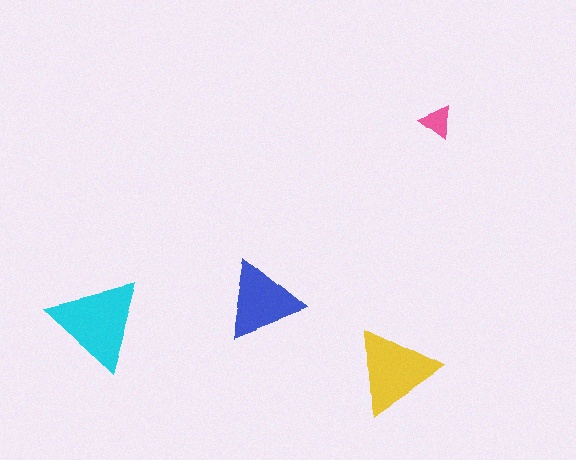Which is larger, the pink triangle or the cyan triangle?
The cyan one.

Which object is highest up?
The pink triangle is topmost.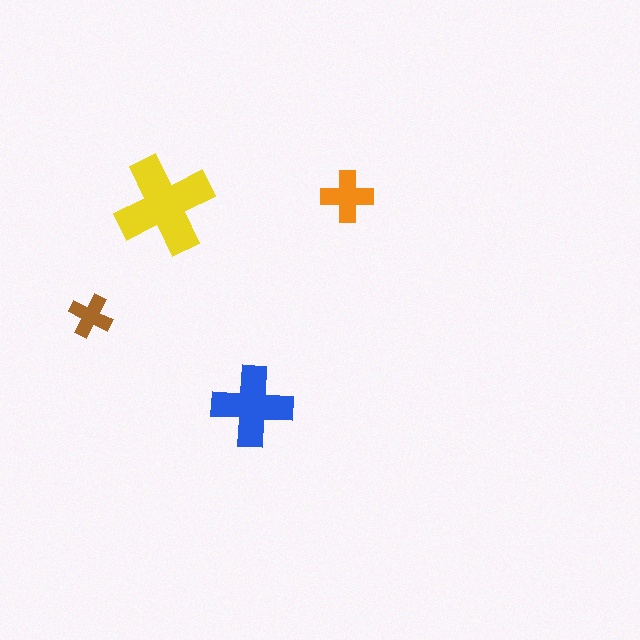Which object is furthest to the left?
The brown cross is leftmost.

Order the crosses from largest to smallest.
the yellow one, the blue one, the orange one, the brown one.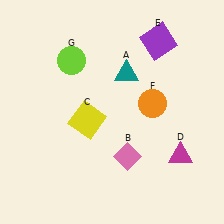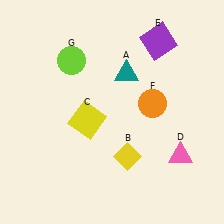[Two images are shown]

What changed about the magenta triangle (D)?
In Image 1, D is magenta. In Image 2, it changed to pink.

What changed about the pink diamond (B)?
In Image 1, B is pink. In Image 2, it changed to yellow.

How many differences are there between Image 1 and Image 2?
There are 2 differences between the two images.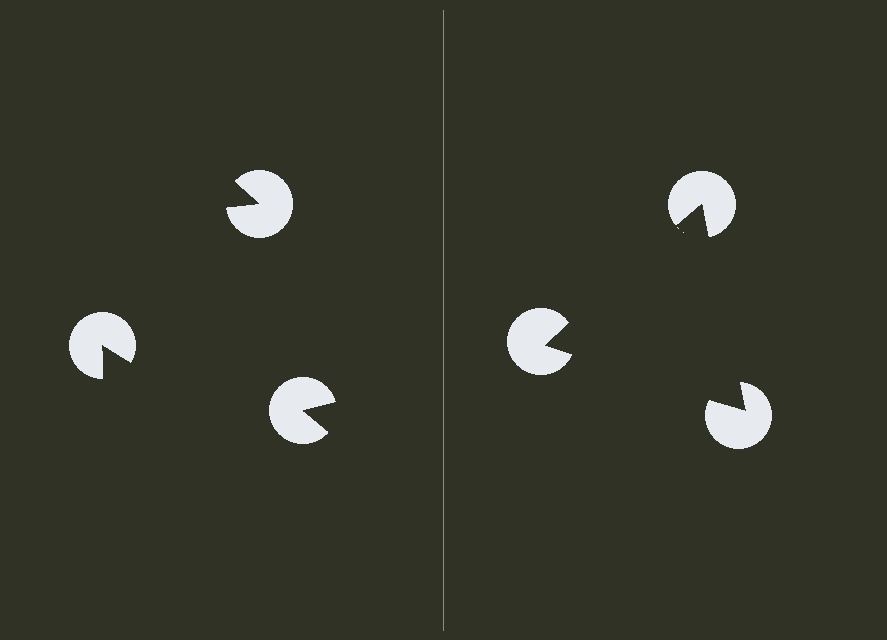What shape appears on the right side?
An illusory triangle.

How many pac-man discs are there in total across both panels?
6 — 3 on each side.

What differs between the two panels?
The pac-man discs are positioned identically on both sides; only the wedge orientations differ. On the right they align to a triangle; on the left they are misaligned.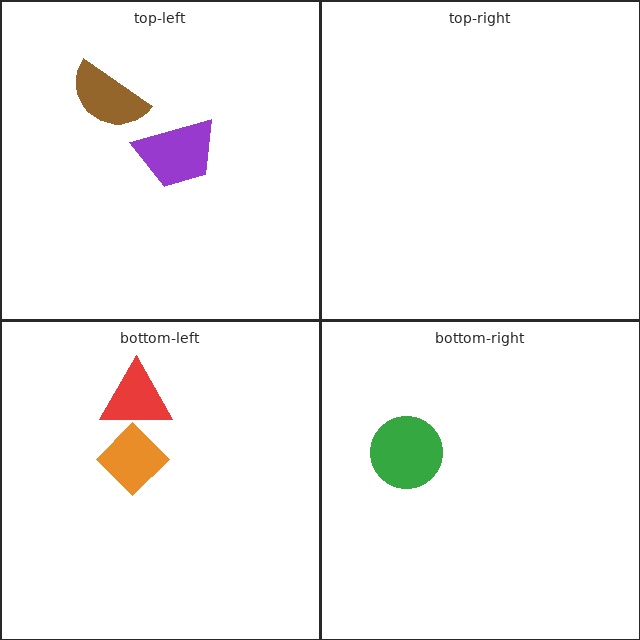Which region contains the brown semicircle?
The top-left region.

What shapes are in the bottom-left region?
The red triangle, the orange diamond.